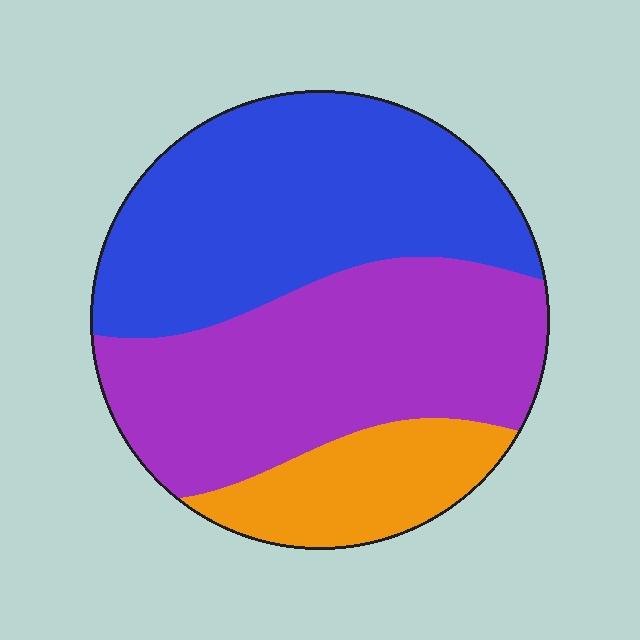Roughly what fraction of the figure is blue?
Blue covers around 40% of the figure.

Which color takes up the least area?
Orange, at roughly 15%.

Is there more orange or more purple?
Purple.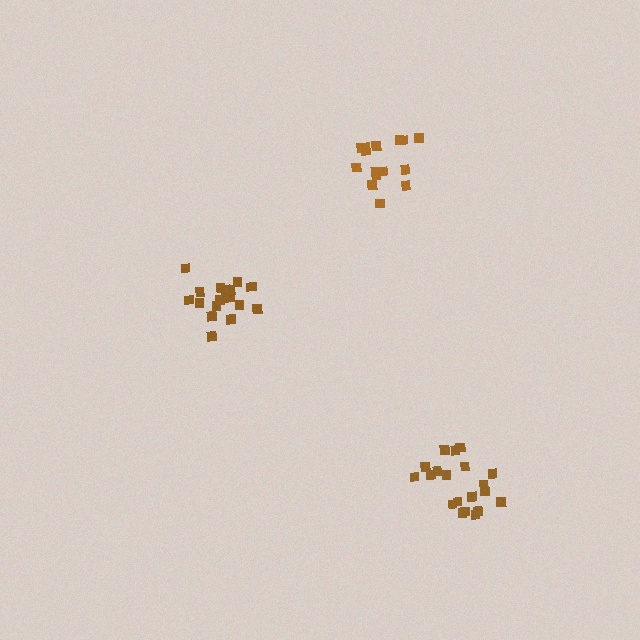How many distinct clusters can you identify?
There are 3 distinct clusters.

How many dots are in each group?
Group 1: 20 dots, Group 2: 18 dots, Group 3: 15 dots (53 total).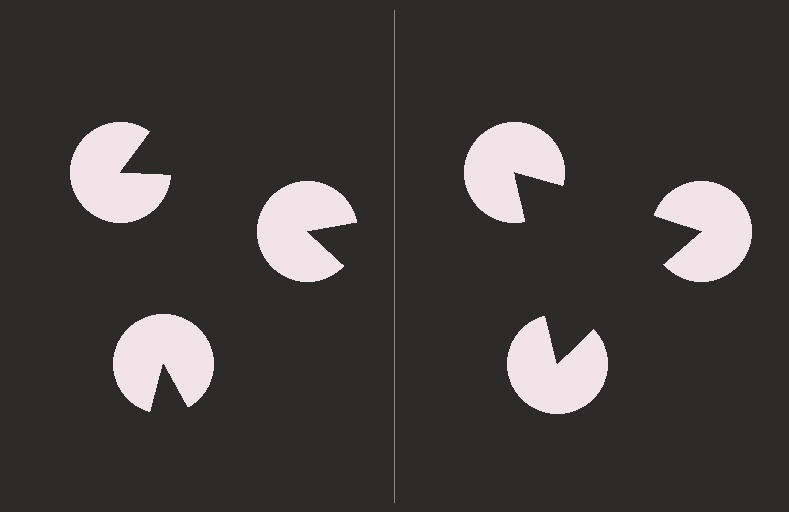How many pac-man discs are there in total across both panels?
6 — 3 on each side.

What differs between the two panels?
The pac-man discs are positioned identically on both sides; only the wedge orientations differ. On the right they align to a triangle; on the left they are misaligned.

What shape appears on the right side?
An illusory triangle.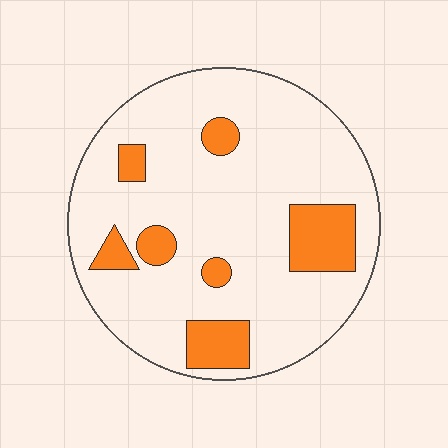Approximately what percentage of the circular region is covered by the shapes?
Approximately 15%.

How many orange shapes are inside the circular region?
7.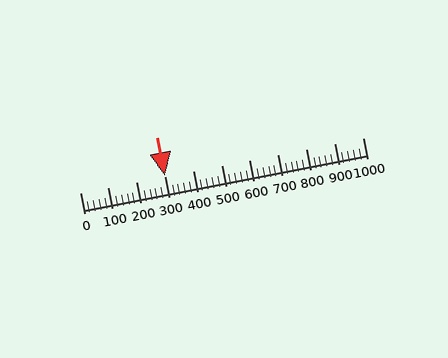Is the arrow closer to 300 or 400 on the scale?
The arrow is closer to 300.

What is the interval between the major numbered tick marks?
The major tick marks are spaced 100 units apart.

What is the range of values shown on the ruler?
The ruler shows values from 0 to 1000.